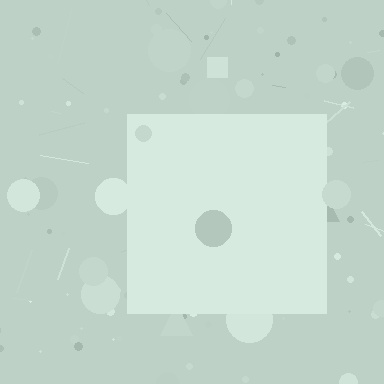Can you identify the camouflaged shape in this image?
The camouflaged shape is a square.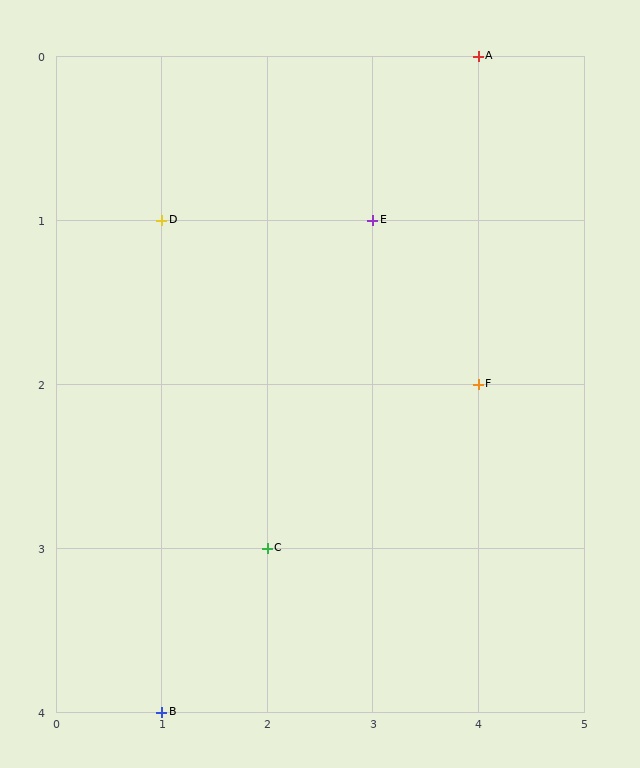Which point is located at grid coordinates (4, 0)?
Point A is at (4, 0).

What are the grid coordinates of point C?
Point C is at grid coordinates (2, 3).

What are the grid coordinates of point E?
Point E is at grid coordinates (3, 1).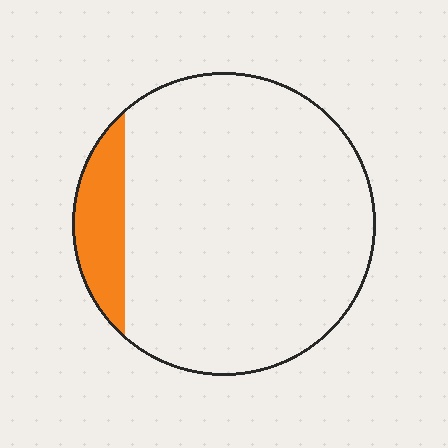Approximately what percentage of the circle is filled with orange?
Approximately 10%.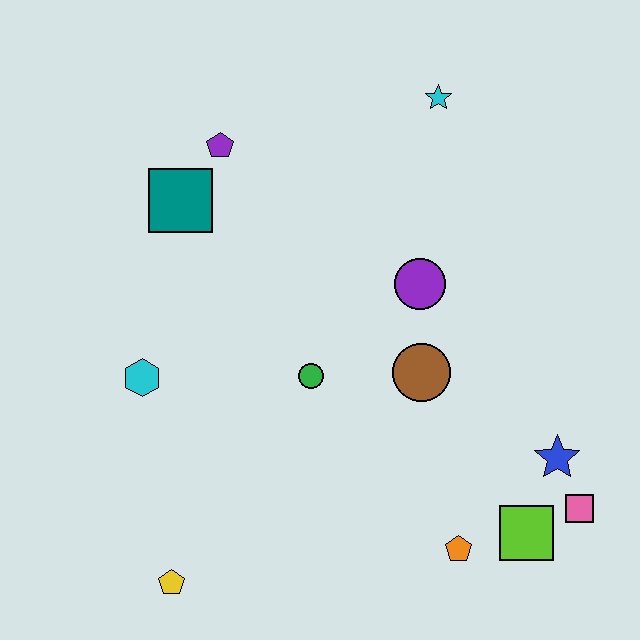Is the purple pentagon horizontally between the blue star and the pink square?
No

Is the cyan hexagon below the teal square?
Yes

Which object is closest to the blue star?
The pink square is closest to the blue star.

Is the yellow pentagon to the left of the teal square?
Yes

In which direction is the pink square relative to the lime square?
The pink square is to the right of the lime square.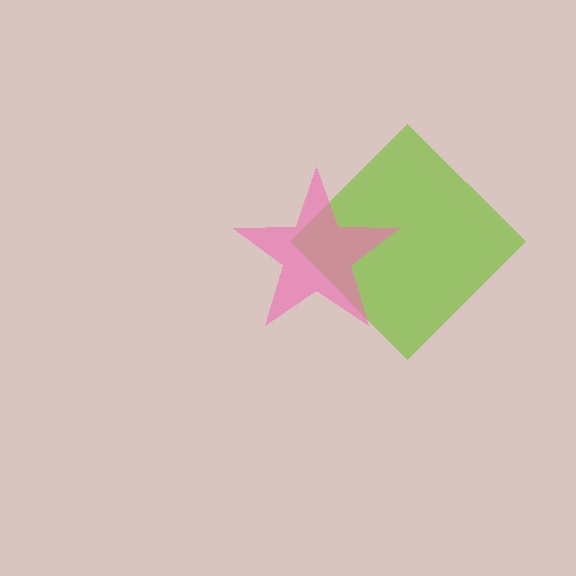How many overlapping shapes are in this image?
There are 2 overlapping shapes in the image.